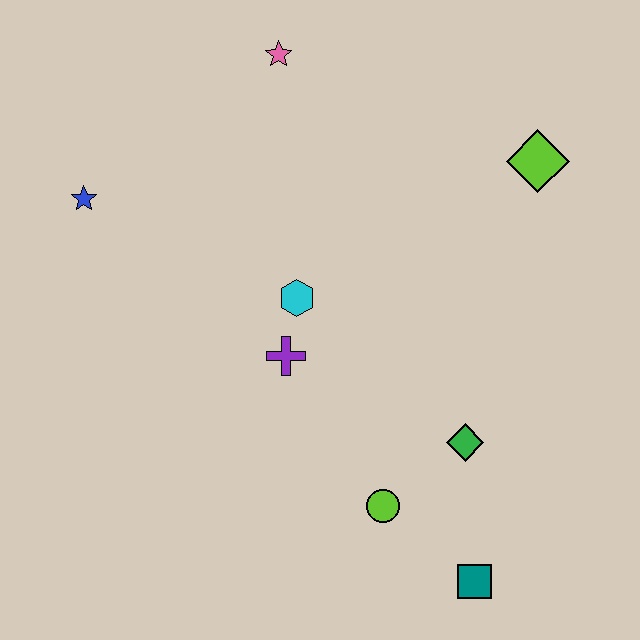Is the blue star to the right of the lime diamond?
No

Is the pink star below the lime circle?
No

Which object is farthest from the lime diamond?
The blue star is farthest from the lime diamond.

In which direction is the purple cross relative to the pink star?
The purple cross is below the pink star.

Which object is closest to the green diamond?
The lime circle is closest to the green diamond.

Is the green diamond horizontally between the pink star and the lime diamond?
Yes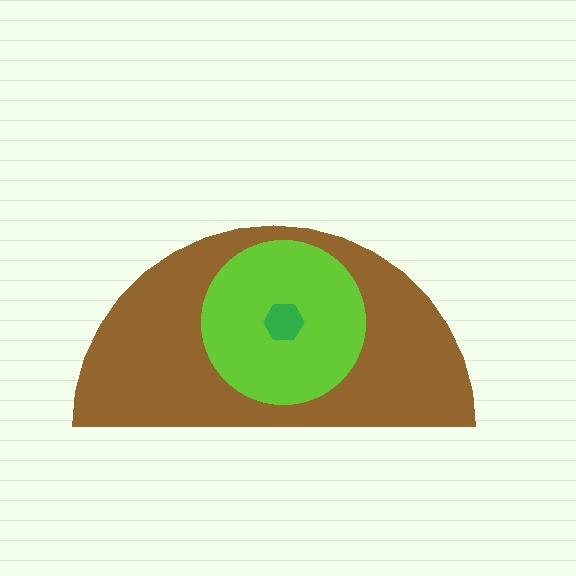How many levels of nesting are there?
3.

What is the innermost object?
The green hexagon.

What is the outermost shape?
The brown semicircle.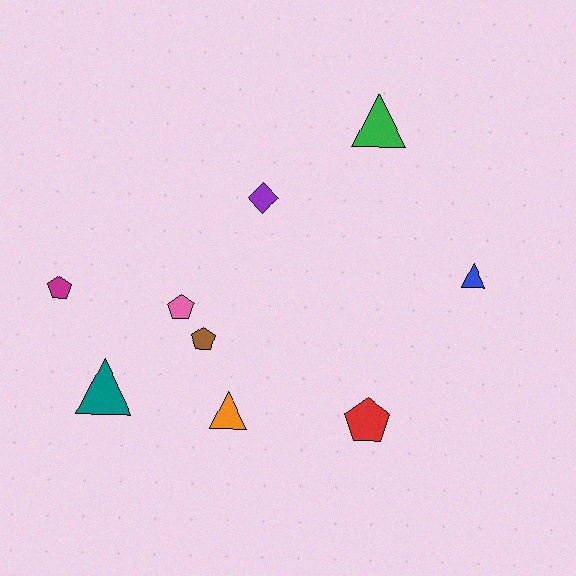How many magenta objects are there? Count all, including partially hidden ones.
There is 1 magenta object.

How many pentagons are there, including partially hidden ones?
There are 4 pentagons.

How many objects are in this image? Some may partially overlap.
There are 9 objects.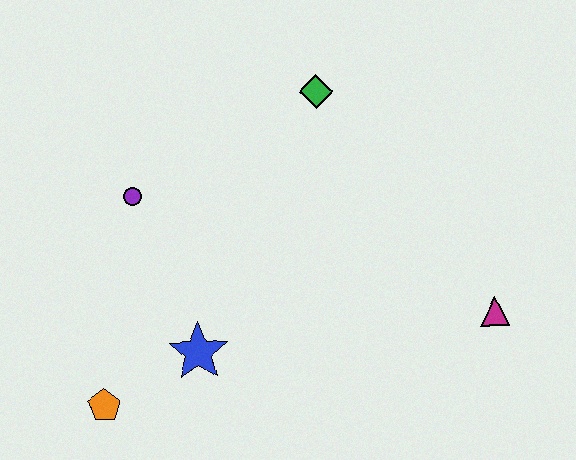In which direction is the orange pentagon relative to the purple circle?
The orange pentagon is below the purple circle.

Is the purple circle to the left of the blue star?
Yes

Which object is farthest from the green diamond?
The orange pentagon is farthest from the green diamond.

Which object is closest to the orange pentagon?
The blue star is closest to the orange pentagon.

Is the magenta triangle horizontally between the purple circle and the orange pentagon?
No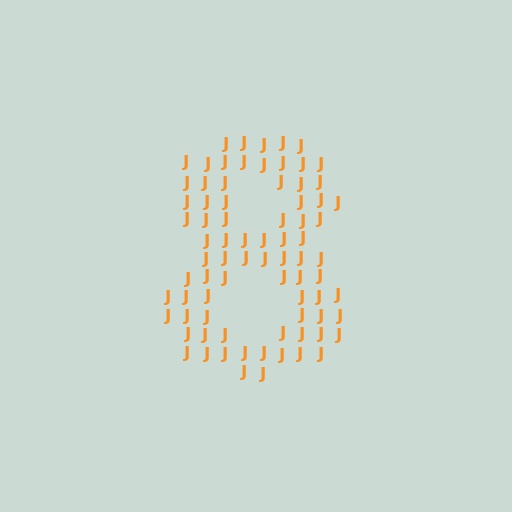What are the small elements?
The small elements are letter J's.